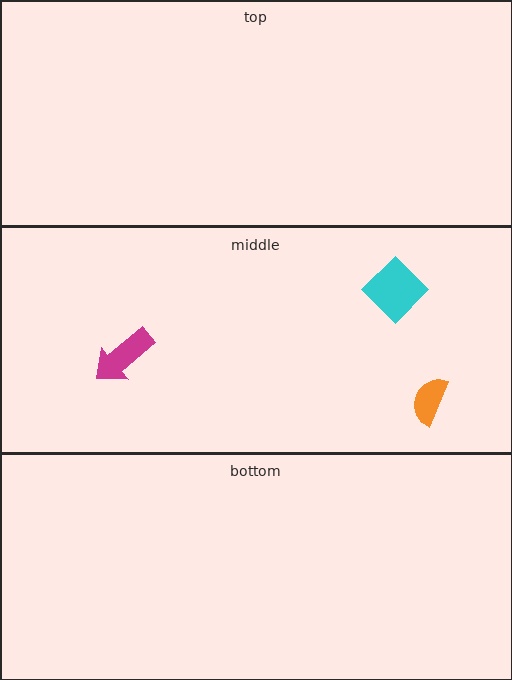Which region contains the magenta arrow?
The middle region.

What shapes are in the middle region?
The orange semicircle, the cyan diamond, the magenta arrow.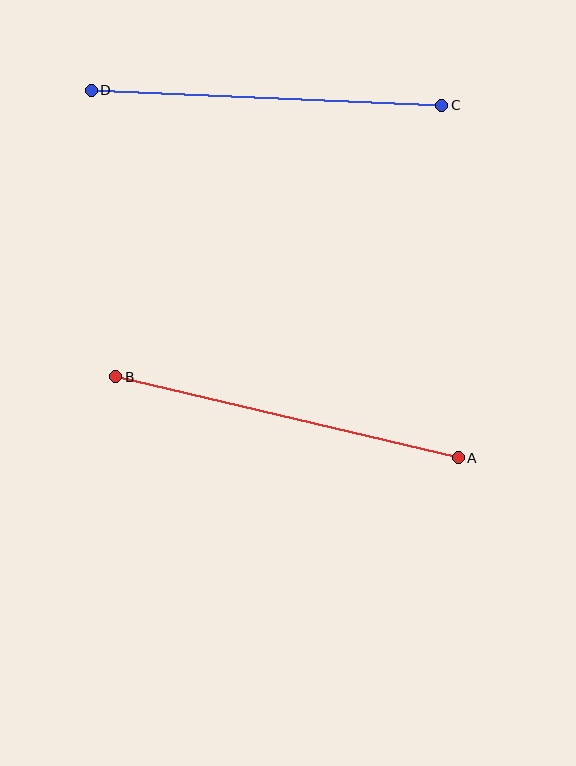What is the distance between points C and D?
The distance is approximately 351 pixels.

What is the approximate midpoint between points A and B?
The midpoint is at approximately (287, 417) pixels.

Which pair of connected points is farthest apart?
Points A and B are farthest apart.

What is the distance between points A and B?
The distance is approximately 352 pixels.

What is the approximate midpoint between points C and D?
The midpoint is at approximately (266, 98) pixels.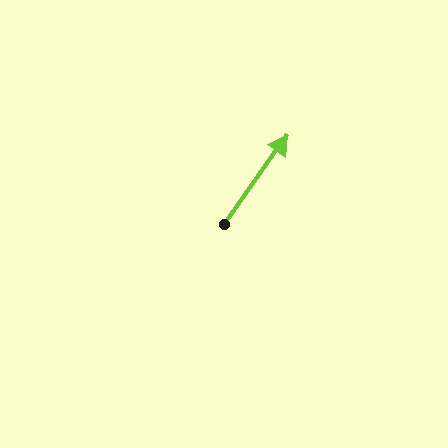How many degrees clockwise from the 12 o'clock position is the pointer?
Approximately 35 degrees.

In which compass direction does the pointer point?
Northeast.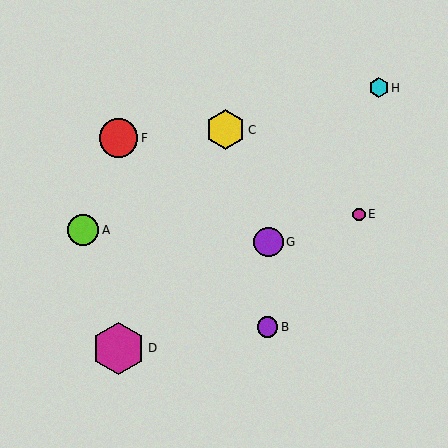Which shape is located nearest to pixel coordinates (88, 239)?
The lime circle (labeled A) at (83, 230) is nearest to that location.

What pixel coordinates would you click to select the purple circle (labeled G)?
Click at (269, 242) to select the purple circle G.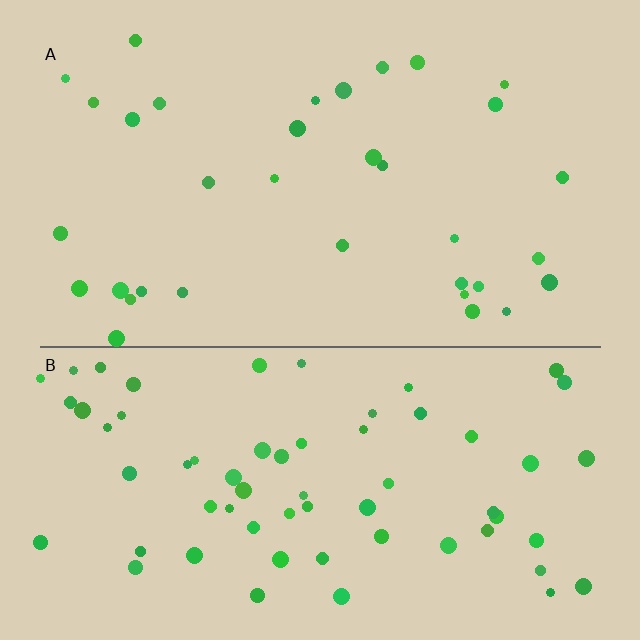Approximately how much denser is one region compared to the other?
Approximately 1.9× — region B over region A.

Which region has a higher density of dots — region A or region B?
B (the bottom).